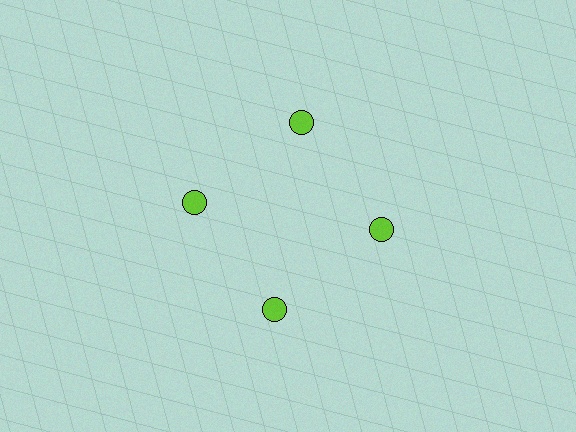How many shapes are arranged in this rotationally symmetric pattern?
There are 4 shapes, arranged in 4 groups of 1.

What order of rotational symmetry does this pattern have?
This pattern has 4-fold rotational symmetry.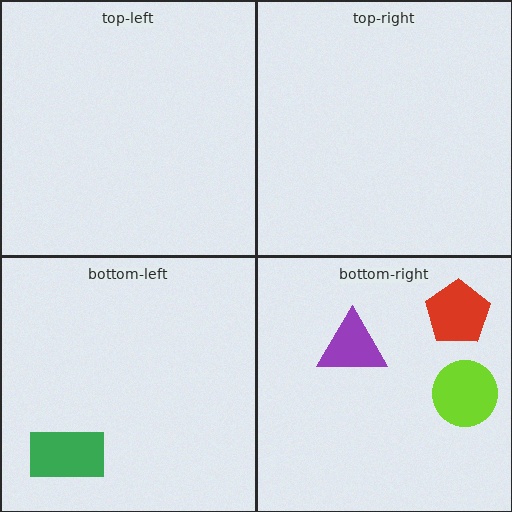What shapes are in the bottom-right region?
The red pentagon, the lime circle, the purple triangle.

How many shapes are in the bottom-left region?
1.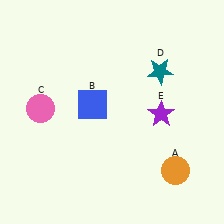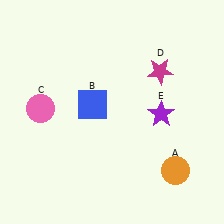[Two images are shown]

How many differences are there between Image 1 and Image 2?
There is 1 difference between the two images.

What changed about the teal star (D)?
In Image 1, D is teal. In Image 2, it changed to magenta.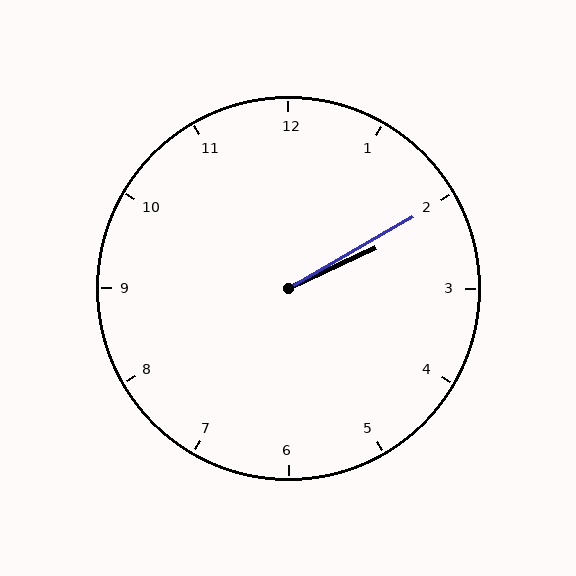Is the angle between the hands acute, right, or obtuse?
It is acute.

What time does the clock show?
2:10.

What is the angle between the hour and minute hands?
Approximately 5 degrees.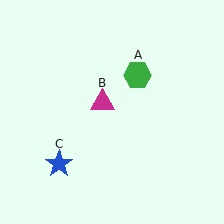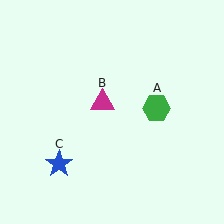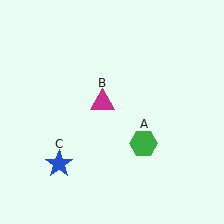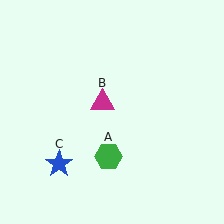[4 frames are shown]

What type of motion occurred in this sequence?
The green hexagon (object A) rotated clockwise around the center of the scene.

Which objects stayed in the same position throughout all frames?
Magenta triangle (object B) and blue star (object C) remained stationary.